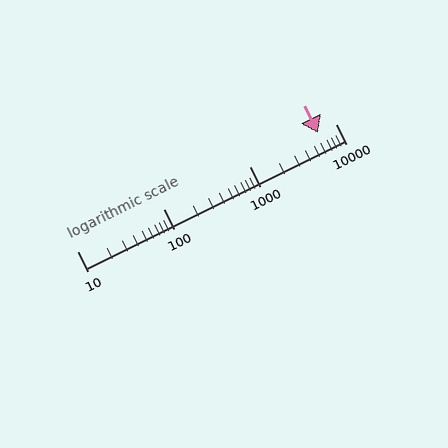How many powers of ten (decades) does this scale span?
The scale spans 3 decades, from 10 to 10000.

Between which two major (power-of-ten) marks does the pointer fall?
The pointer is between 1000 and 10000.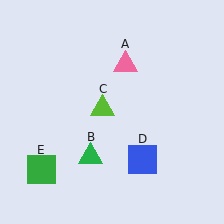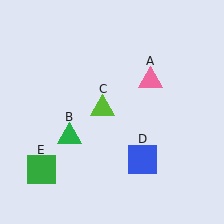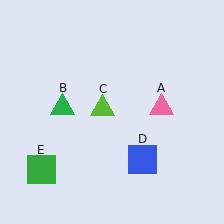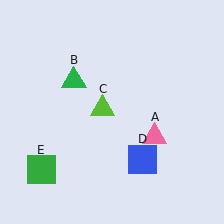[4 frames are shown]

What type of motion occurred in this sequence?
The pink triangle (object A), green triangle (object B) rotated clockwise around the center of the scene.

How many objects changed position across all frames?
2 objects changed position: pink triangle (object A), green triangle (object B).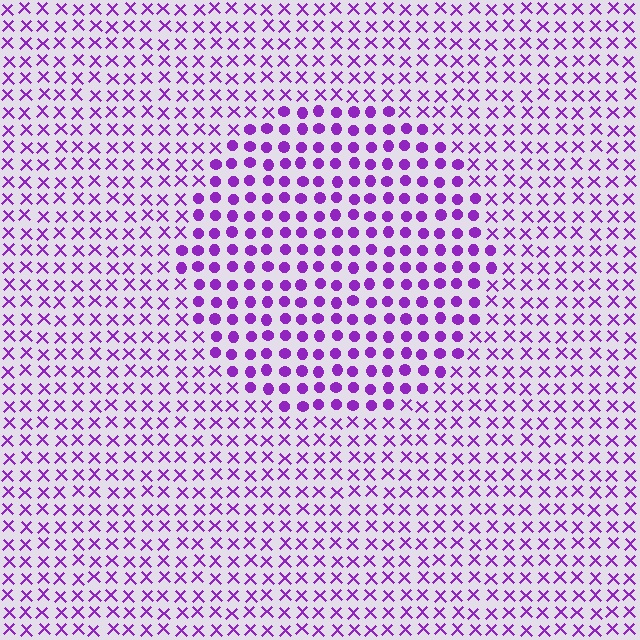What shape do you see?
I see a circle.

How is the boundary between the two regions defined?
The boundary is defined by a change in element shape: circles inside vs. X marks outside. All elements share the same color and spacing.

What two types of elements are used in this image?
The image uses circles inside the circle region and X marks outside it.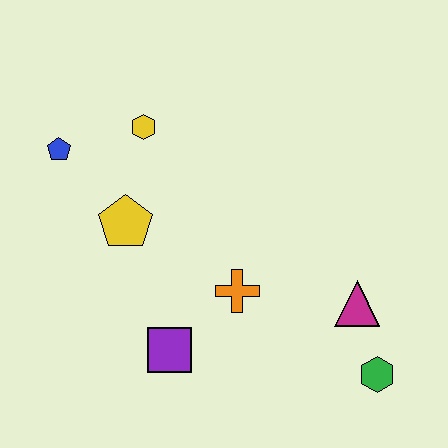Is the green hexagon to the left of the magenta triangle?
No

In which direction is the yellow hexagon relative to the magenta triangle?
The yellow hexagon is to the left of the magenta triangle.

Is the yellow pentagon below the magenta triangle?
No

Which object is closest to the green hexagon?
The magenta triangle is closest to the green hexagon.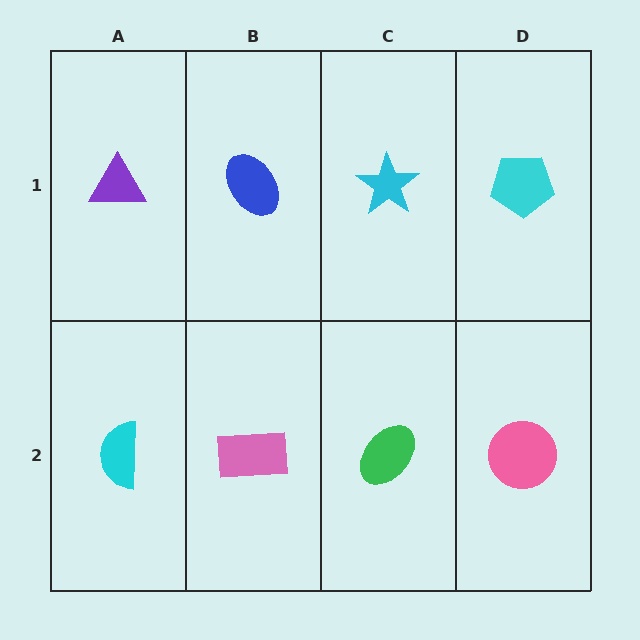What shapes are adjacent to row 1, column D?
A pink circle (row 2, column D), a cyan star (row 1, column C).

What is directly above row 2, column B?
A blue ellipse.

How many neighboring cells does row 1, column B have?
3.